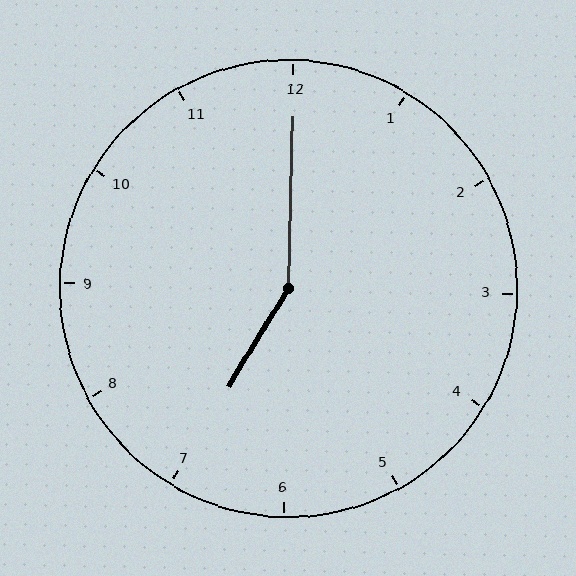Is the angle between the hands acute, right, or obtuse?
It is obtuse.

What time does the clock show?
7:00.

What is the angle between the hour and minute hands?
Approximately 150 degrees.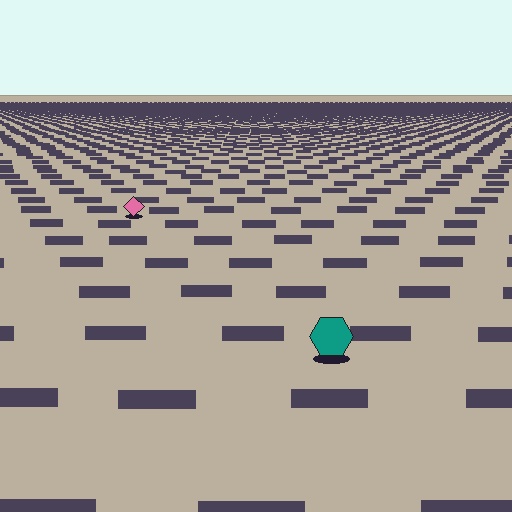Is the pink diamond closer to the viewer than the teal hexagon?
No. The teal hexagon is closer — you can tell from the texture gradient: the ground texture is coarser near it.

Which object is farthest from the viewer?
The pink diamond is farthest from the viewer. It appears smaller and the ground texture around it is denser.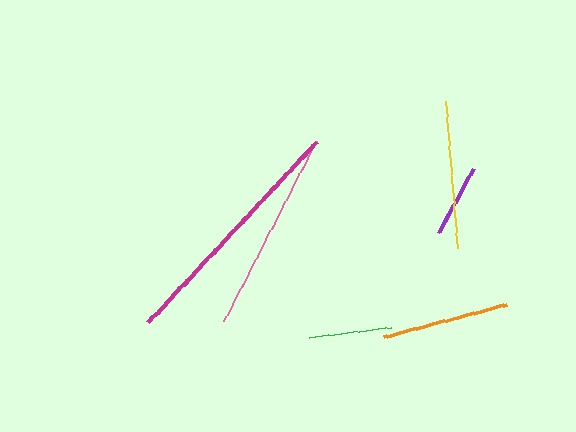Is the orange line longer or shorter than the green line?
The orange line is longer than the green line.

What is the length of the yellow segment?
The yellow segment is approximately 147 pixels long.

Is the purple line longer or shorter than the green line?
The green line is longer than the purple line.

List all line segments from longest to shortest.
From longest to shortest: magenta, pink, yellow, orange, green, purple.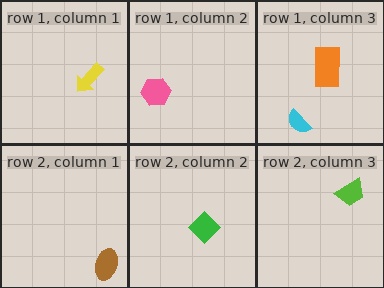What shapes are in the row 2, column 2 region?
The green diamond.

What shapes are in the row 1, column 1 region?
The yellow arrow.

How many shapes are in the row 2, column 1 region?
1.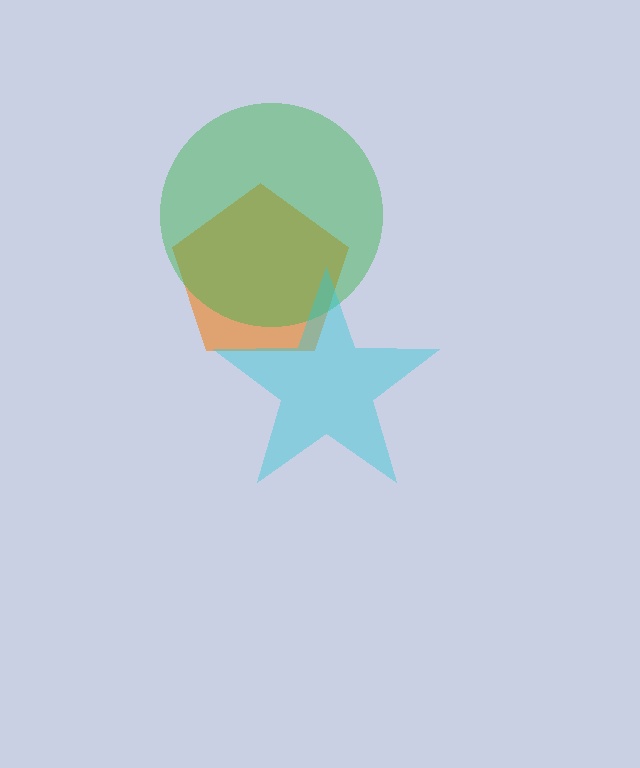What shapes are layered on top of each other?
The layered shapes are: an orange pentagon, a green circle, a cyan star.